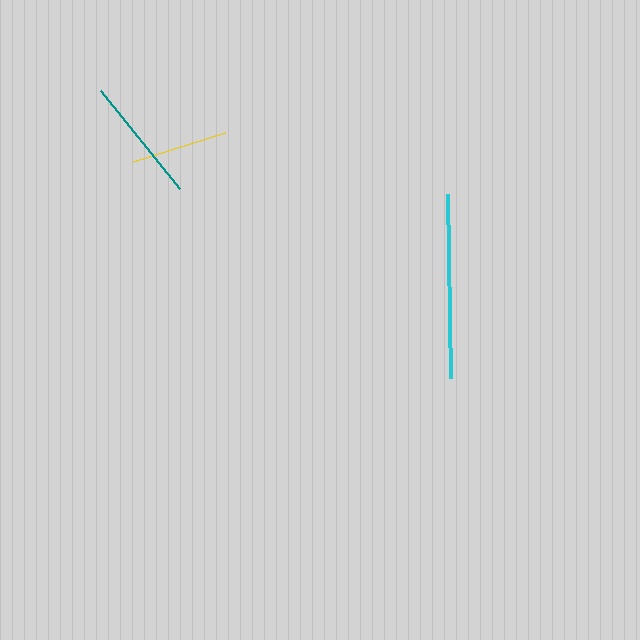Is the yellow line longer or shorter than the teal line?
The teal line is longer than the yellow line.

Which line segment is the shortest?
The yellow line is the shortest at approximately 96 pixels.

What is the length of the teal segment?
The teal segment is approximately 126 pixels long.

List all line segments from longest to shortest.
From longest to shortest: cyan, teal, yellow.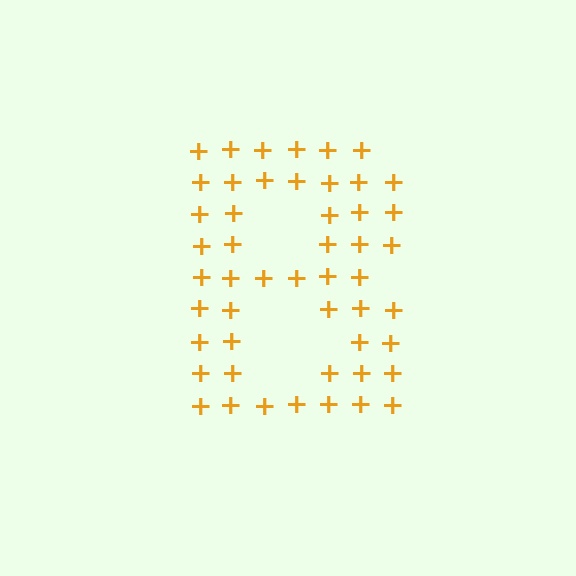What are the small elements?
The small elements are plus signs.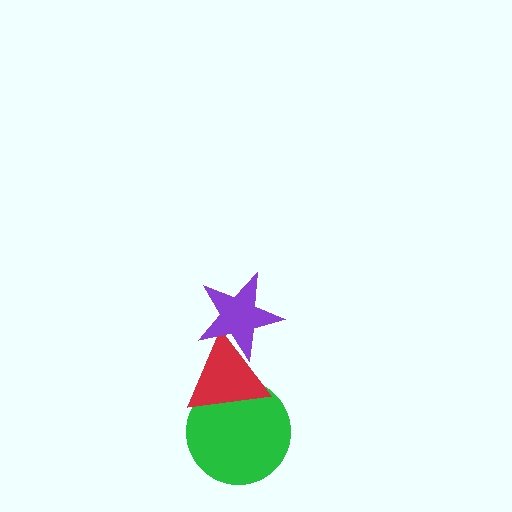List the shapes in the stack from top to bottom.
From top to bottom: the purple star, the red triangle, the green circle.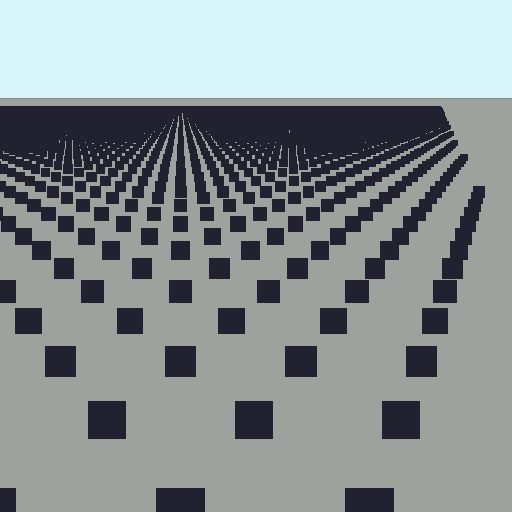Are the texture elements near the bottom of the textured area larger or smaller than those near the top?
Larger. Near the bottom, elements are closer to the viewer and appear at a bigger on-screen size.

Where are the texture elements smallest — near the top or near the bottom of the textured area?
Near the top.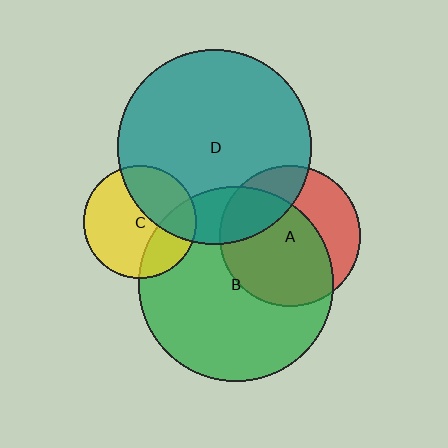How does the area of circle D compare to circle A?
Approximately 1.9 times.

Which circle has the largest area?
Circle B (green).